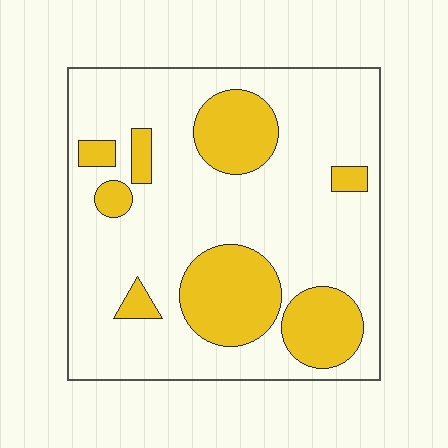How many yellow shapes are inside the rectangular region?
8.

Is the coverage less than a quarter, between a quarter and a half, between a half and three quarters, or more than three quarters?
Between a quarter and a half.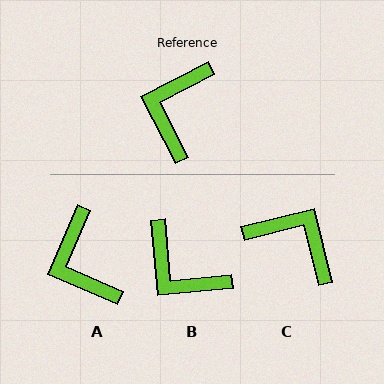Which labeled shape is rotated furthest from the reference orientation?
C, about 103 degrees away.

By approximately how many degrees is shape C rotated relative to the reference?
Approximately 103 degrees clockwise.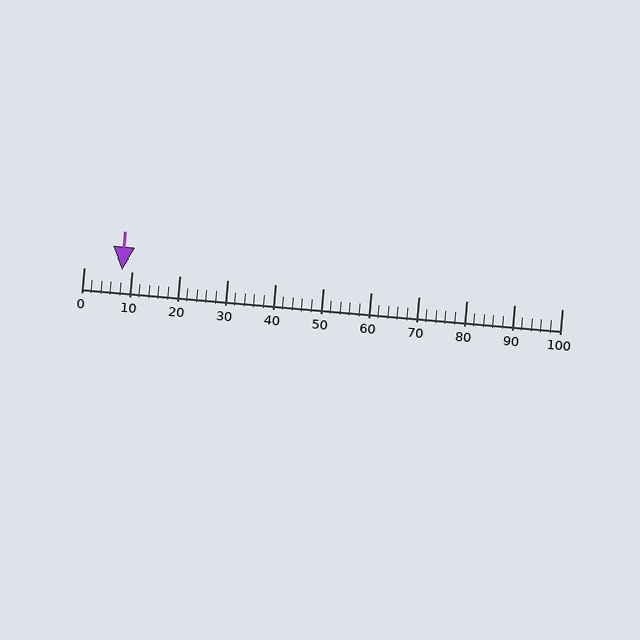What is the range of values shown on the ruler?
The ruler shows values from 0 to 100.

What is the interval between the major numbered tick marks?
The major tick marks are spaced 10 units apart.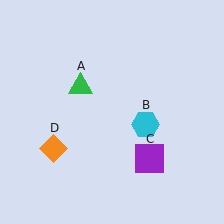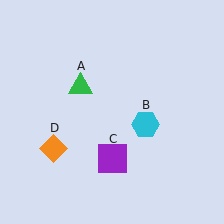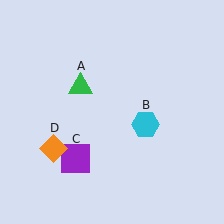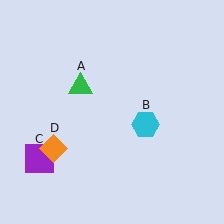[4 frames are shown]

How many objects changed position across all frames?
1 object changed position: purple square (object C).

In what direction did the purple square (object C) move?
The purple square (object C) moved left.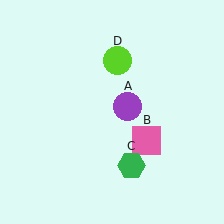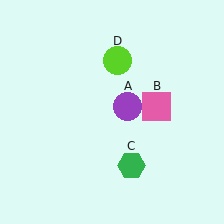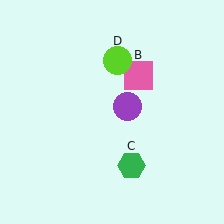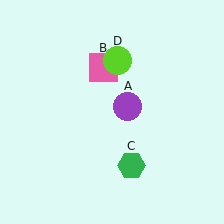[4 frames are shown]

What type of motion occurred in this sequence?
The pink square (object B) rotated counterclockwise around the center of the scene.